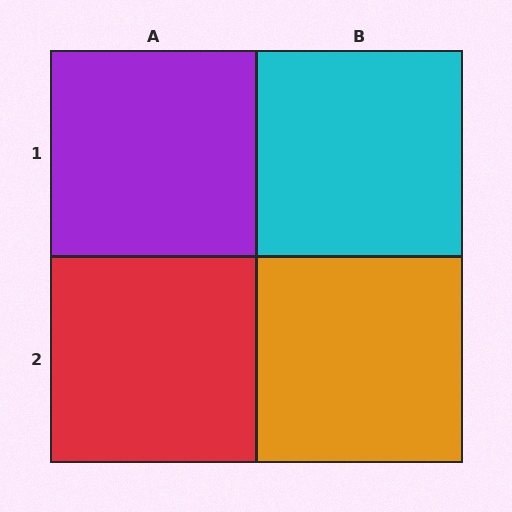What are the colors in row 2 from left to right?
Red, orange.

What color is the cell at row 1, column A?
Purple.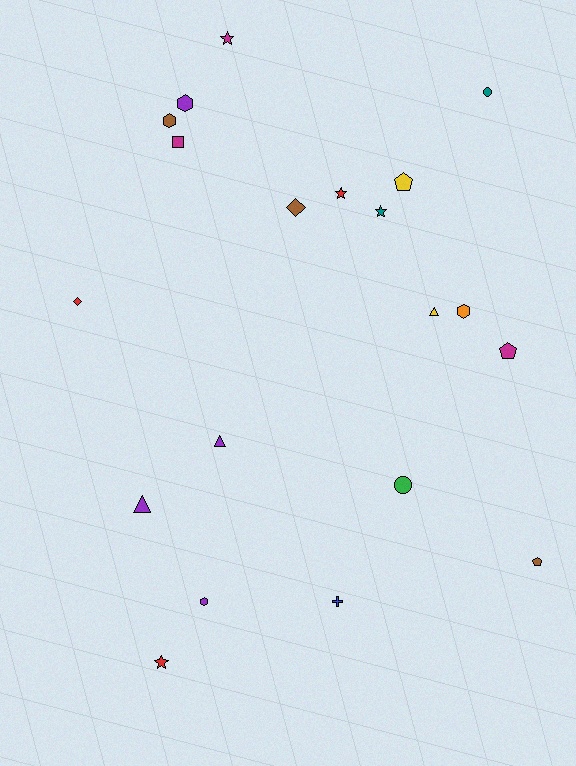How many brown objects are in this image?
There are 3 brown objects.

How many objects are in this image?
There are 20 objects.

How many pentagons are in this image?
There are 3 pentagons.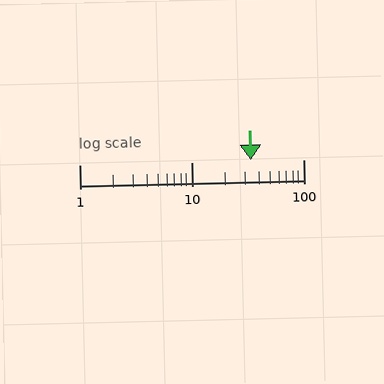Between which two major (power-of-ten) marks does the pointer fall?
The pointer is between 10 and 100.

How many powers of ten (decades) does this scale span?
The scale spans 2 decades, from 1 to 100.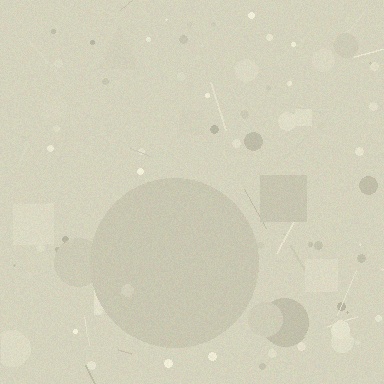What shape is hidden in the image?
A circle is hidden in the image.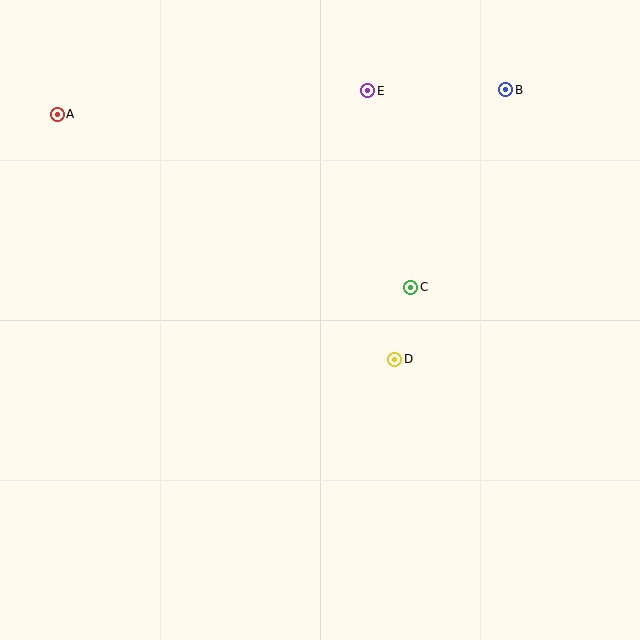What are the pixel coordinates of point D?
Point D is at (395, 359).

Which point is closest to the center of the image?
Point D at (395, 359) is closest to the center.